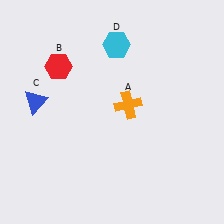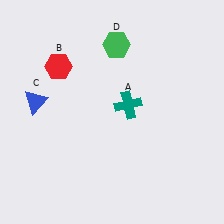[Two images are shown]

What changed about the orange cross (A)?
In Image 1, A is orange. In Image 2, it changed to teal.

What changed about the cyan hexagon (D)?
In Image 1, D is cyan. In Image 2, it changed to green.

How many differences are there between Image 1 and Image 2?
There are 2 differences between the two images.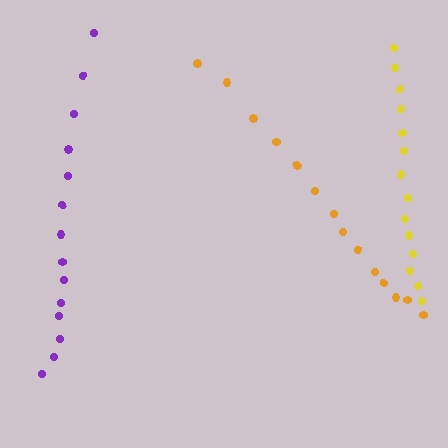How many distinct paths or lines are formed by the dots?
There are 3 distinct paths.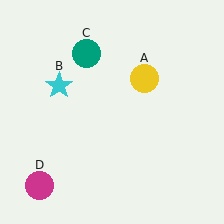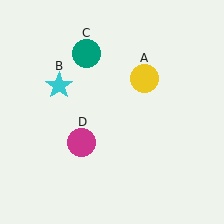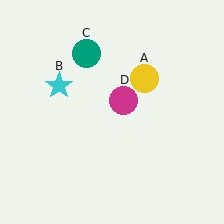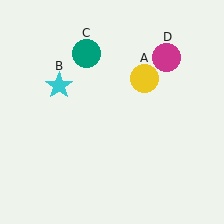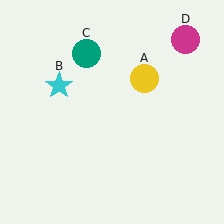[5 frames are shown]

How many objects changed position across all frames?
1 object changed position: magenta circle (object D).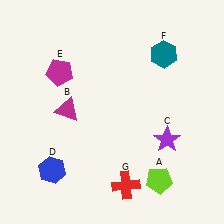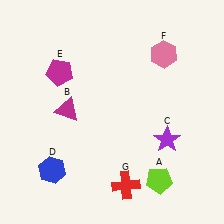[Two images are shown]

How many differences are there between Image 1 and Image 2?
There is 1 difference between the two images.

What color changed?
The hexagon (F) changed from teal in Image 1 to pink in Image 2.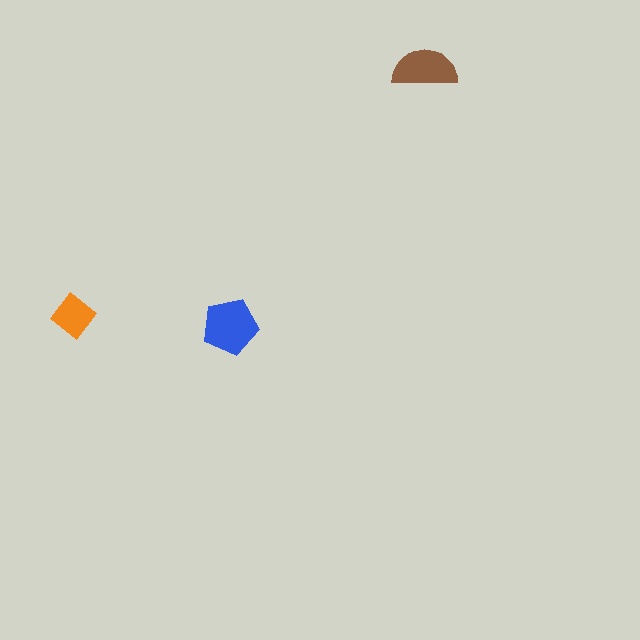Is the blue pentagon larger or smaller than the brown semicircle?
Larger.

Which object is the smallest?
The orange diamond.